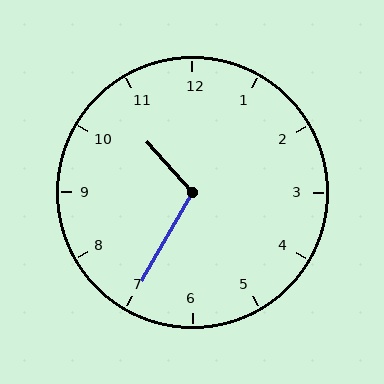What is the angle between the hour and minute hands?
Approximately 108 degrees.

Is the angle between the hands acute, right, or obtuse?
It is obtuse.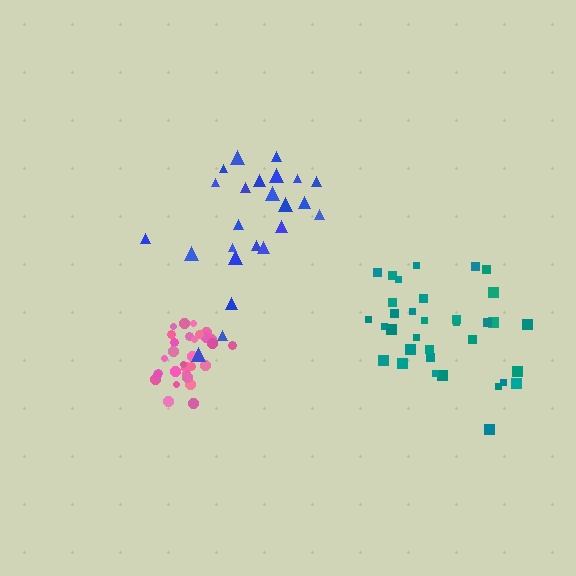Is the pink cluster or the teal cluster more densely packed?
Pink.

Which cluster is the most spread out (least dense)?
Blue.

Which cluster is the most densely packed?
Pink.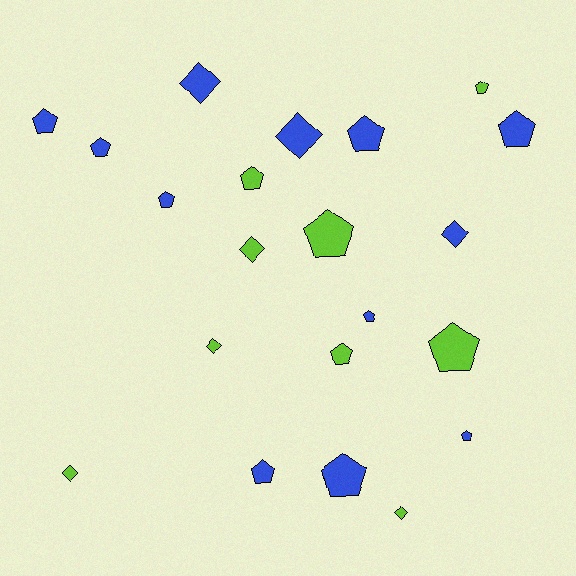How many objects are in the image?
There are 21 objects.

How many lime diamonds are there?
There are 4 lime diamonds.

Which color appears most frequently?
Blue, with 12 objects.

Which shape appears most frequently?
Pentagon, with 14 objects.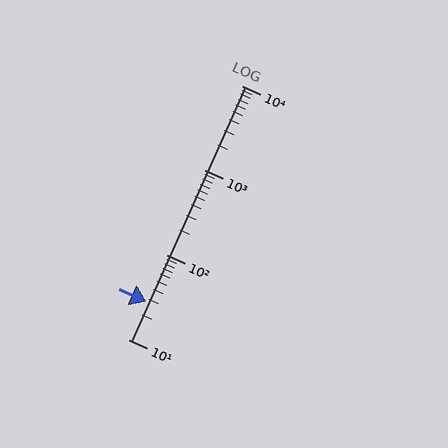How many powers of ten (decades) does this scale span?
The scale spans 3 decades, from 10 to 10000.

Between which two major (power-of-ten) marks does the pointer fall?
The pointer is between 10 and 100.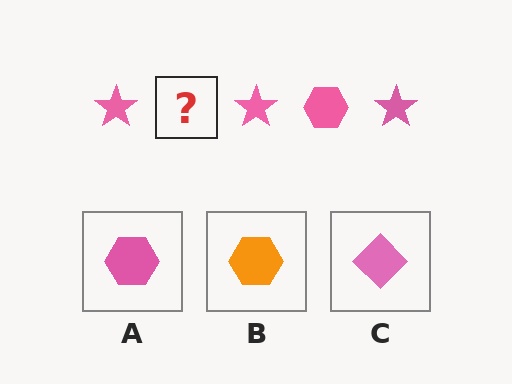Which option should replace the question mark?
Option A.